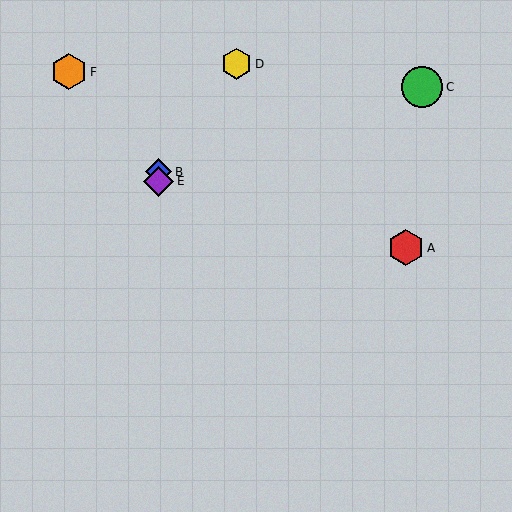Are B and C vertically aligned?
No, B is at x≈159 and C is at x≈422.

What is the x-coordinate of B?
Object B is at x≈159.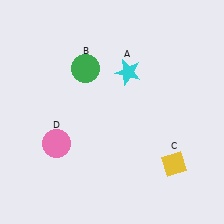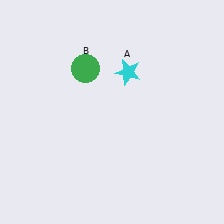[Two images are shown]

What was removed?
The pink circle (D), the yellow diamond (C) were removed in Image 2.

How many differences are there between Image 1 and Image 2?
There are 2 differences between the two images.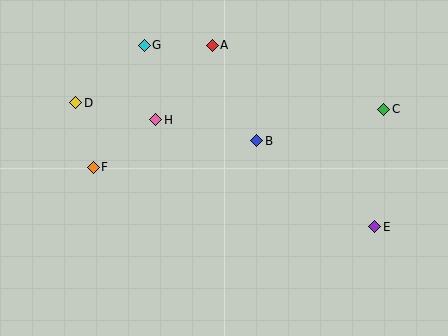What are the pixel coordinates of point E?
Point E is at (375, 227).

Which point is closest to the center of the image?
Point B at (257, 141) is closest to the center.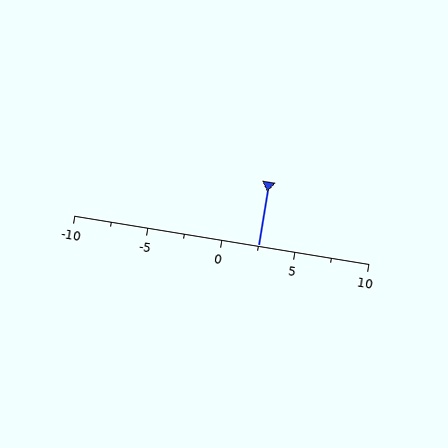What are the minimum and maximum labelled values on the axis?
The axis runs from -10 to 10.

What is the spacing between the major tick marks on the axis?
The major ticks are spaced 5 apart.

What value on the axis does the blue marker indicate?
The marker indicates approximately 2.5.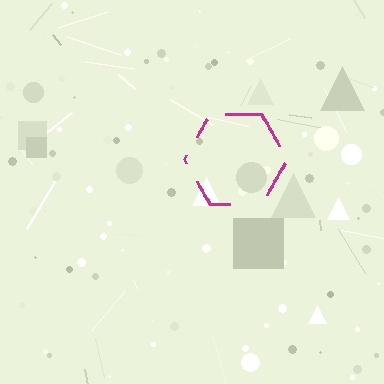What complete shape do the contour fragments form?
The contour fragments form a hexagon.